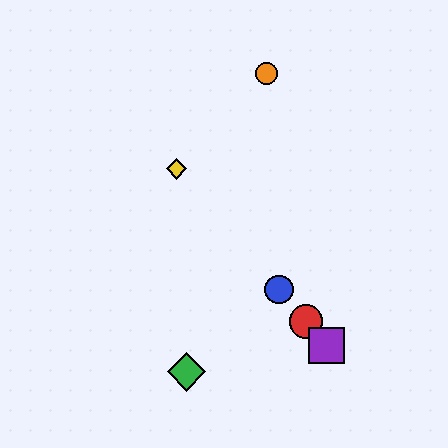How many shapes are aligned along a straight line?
4 shapes (the red circle, the blue circle, the yellow diamond, the purple square) are aligned along a straight line.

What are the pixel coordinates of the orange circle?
The orange circle is at (267, 73).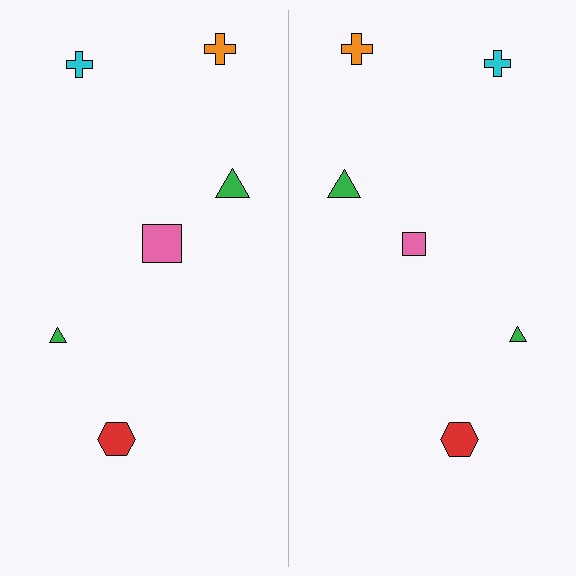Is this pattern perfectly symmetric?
No, the pattern is not perfectly symmetric. The pink square on the right side has a different size than its mirror counterpart.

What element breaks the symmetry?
The pink square on the right side has a different size than its mirror counterpart.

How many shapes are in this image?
There are 12 shapes in this image.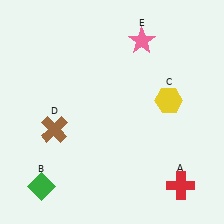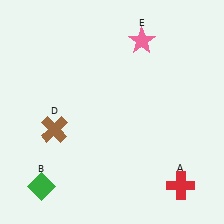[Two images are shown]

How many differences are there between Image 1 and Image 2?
There is 1 difference between the two images.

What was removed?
The yellow hexagon (C) was removed in Image 2.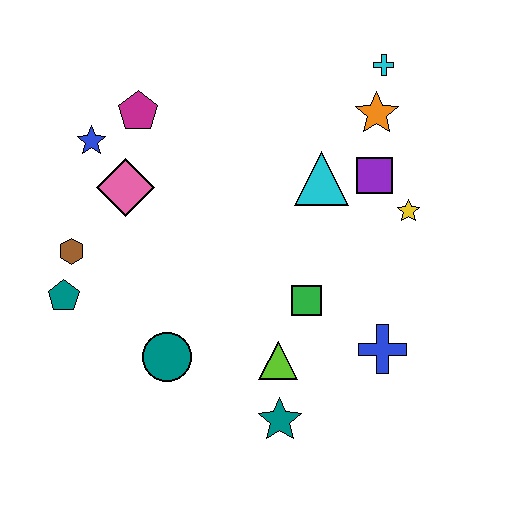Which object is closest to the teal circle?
The lime triangle is closest to the teal circle.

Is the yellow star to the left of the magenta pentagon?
No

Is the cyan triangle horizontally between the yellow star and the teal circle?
Yes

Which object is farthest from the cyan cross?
The teal pentagon is farthest from the cyan cross.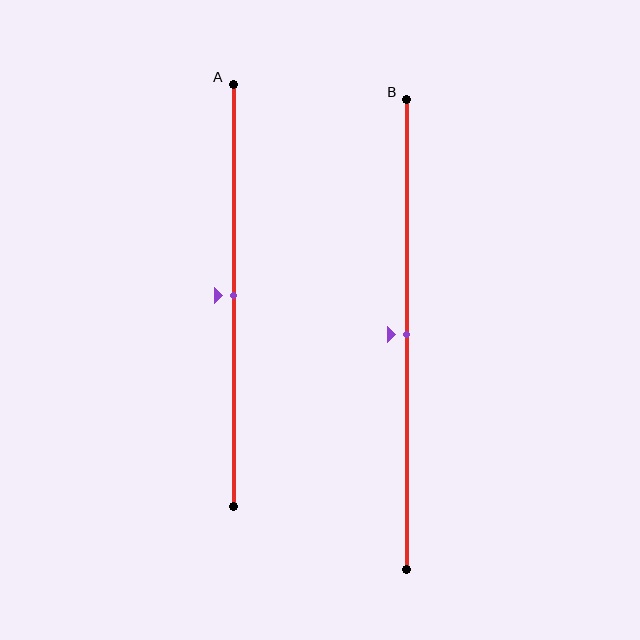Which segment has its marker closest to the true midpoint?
Segment A has its marker closest to the true midpoint.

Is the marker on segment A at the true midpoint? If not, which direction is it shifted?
Yes, the marker on segment A is at the true midpoint.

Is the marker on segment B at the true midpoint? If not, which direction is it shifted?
Yes, the marker on segment B is at the true midpoint.